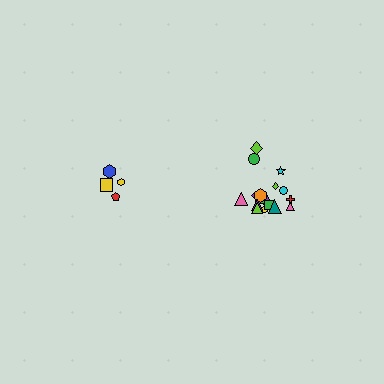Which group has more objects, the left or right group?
The right group.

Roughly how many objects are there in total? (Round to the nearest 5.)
Roughly 20 objects in total.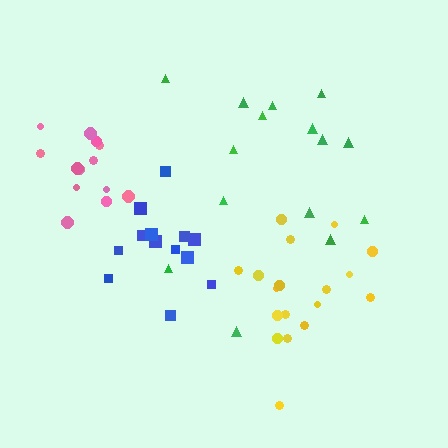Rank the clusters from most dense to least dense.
yellow, blue, pink, green.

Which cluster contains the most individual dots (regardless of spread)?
Yellow (18).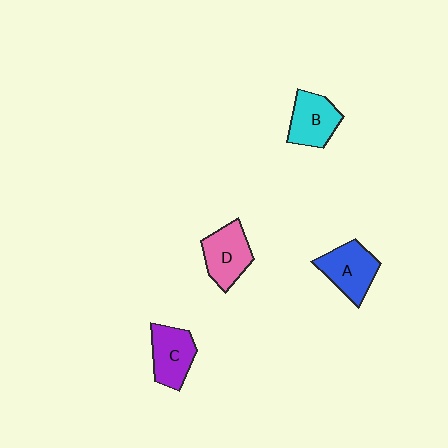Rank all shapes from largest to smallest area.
From largest to smallest: A (blue), D (pink), C (purple), B (cyan).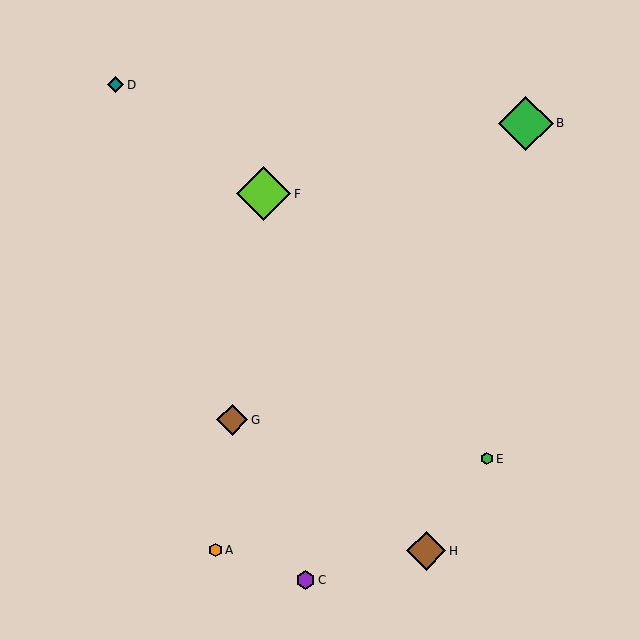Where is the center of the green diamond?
The center of the green diamond is at (526, 123).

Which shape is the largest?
The lime diamond (labeled F) is the largest.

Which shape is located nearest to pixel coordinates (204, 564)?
The orange hexagon (labeled A) at (216, 550) is nearest to that location.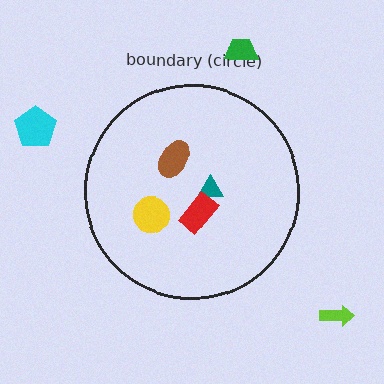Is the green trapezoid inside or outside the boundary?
Outside.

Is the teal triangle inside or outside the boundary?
Inside.